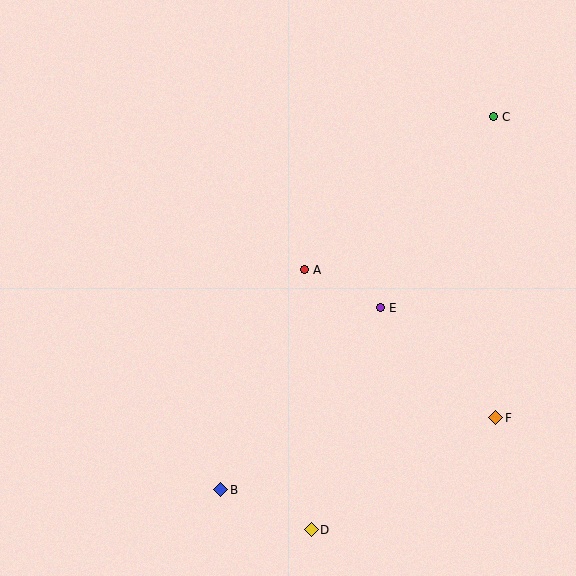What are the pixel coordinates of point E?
Point E is at (380, 308).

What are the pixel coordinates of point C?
Point C is at (493, 117).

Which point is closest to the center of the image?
Point A at (304, 270) is closest to the center.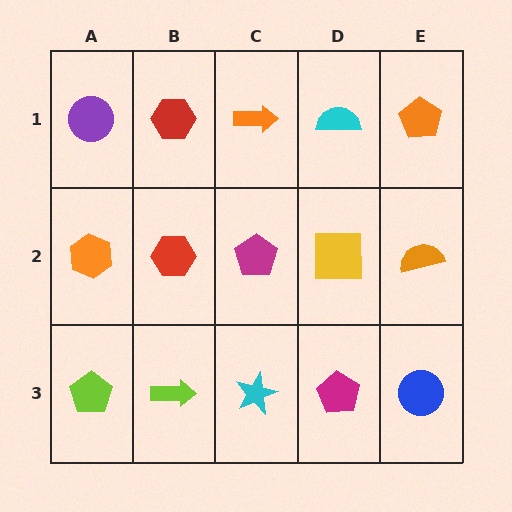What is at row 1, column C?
An orange arrow.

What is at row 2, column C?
A magenta pentagon.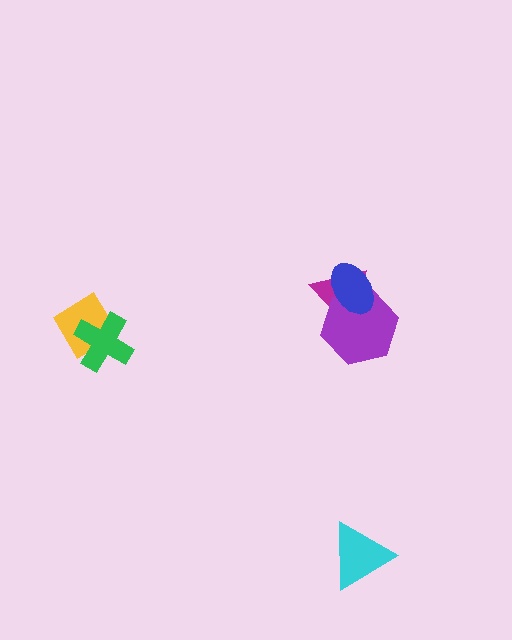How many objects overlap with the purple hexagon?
2 objects overlap with the purple hexagon.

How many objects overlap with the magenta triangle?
2 objects overlap with the magenta triangle.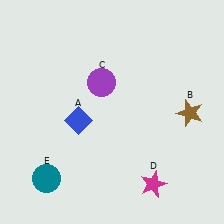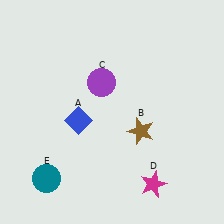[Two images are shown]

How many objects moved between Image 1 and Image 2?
1 object moved between the two images.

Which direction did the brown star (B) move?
The brown star (B) moved left.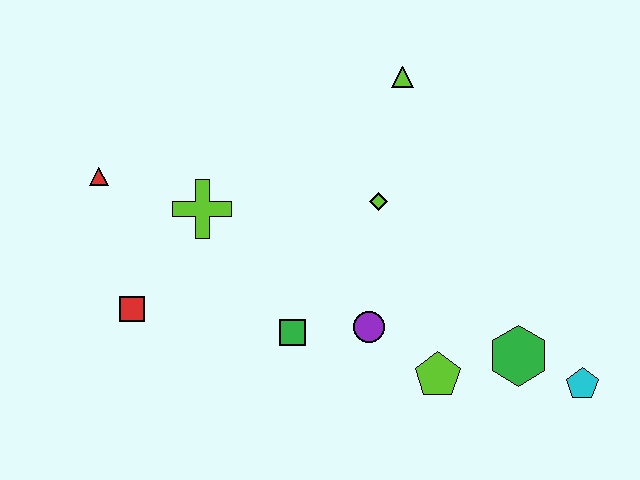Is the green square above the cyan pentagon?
Yes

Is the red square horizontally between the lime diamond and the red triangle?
Yes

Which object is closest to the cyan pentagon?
The green hexagon is closest to the cyan pentagon.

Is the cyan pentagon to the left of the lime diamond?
No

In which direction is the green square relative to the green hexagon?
The green square is to the left of the green hexagon.